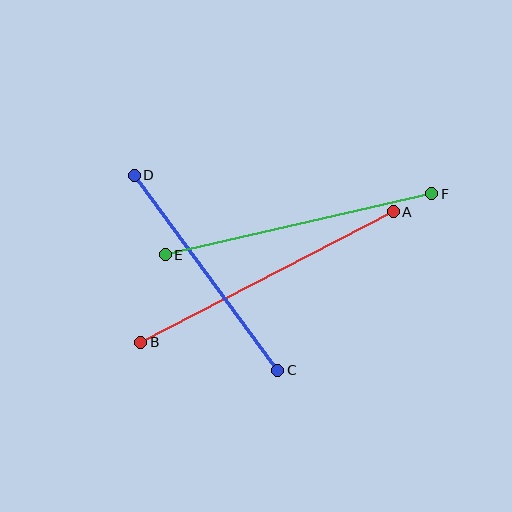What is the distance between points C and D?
The distance is approximately 242 pixels.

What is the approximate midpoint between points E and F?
The midpoint is at approximately (299, 224) pixels.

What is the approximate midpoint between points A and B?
The midpoint is at approximately (267, 277) pixels.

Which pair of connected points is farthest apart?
Points A and B are farthest apart.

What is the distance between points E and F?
The distance is approximately 273 pixels.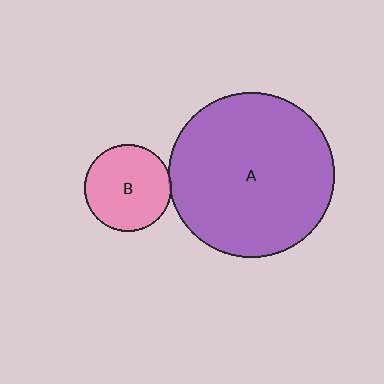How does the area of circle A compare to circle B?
Approximately 3.6 times.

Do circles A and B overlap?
Yes.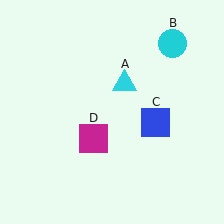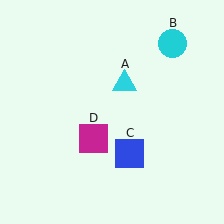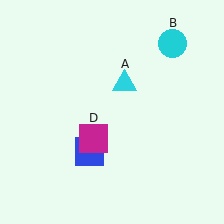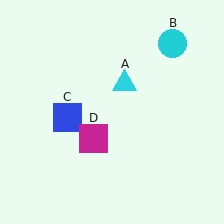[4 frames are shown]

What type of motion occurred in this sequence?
The blue square (object C) rotated clockwise around the center of the scene.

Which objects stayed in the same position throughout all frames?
Cyan triangle (object A) and cyan circle (object B) and magenta square (object D) remained stationary.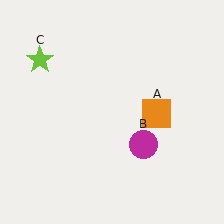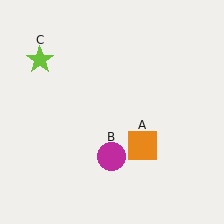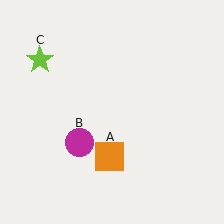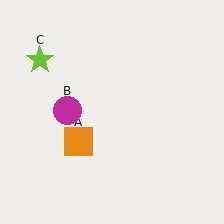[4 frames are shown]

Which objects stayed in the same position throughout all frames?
Lime star (object C) remained stationary.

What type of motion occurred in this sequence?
The orange square (object A), magenta circle (object B) rotated clockwise around the center of the scene.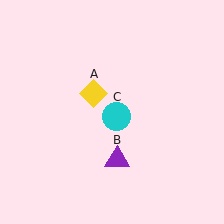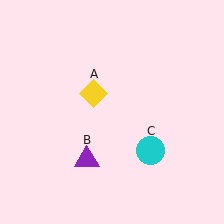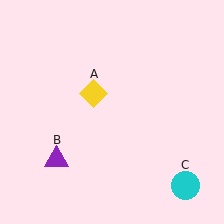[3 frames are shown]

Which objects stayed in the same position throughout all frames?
Yellow diamond (object A) remained stationary.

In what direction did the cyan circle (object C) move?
The cyan circle (object C) moved down and to the right.